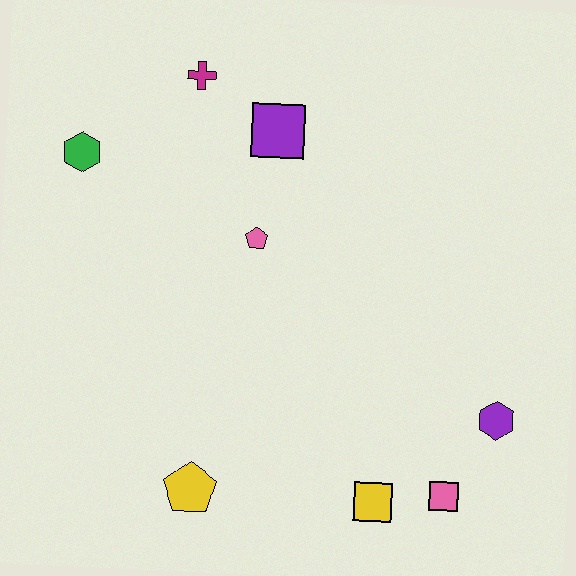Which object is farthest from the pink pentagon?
The pink square is farthest from the pink pentagon.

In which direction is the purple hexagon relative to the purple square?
The purple hexagon is below the purple square.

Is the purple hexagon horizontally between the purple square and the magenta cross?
No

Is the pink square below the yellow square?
No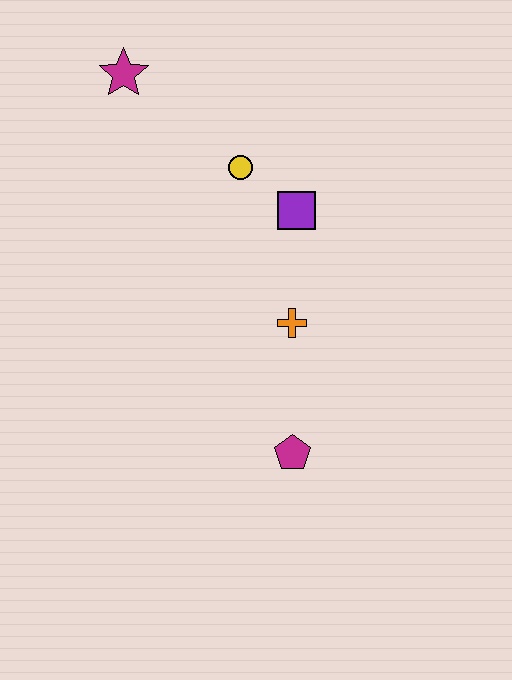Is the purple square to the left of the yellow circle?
No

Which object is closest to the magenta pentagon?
The orange cross is closest to the magenta pentagon.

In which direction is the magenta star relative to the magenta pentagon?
The magenta star is above the magenta pentagon.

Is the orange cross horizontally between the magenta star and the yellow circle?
No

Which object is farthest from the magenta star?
The magenta pentagon is farthest from the magenta star.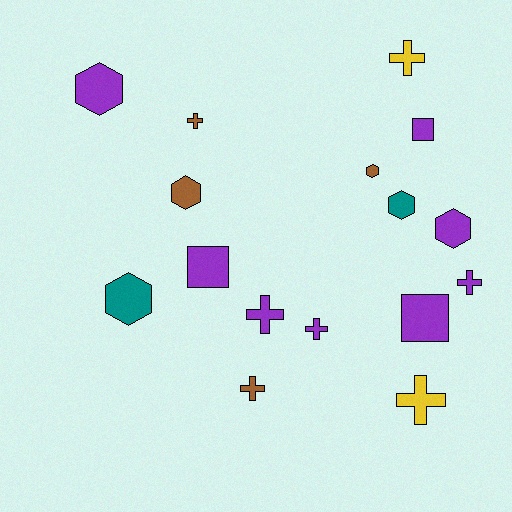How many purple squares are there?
There are 3 purple squares.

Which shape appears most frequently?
Cross, with 7 objects.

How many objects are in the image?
There are 16 objects.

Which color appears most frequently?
Purple, with 8 objects.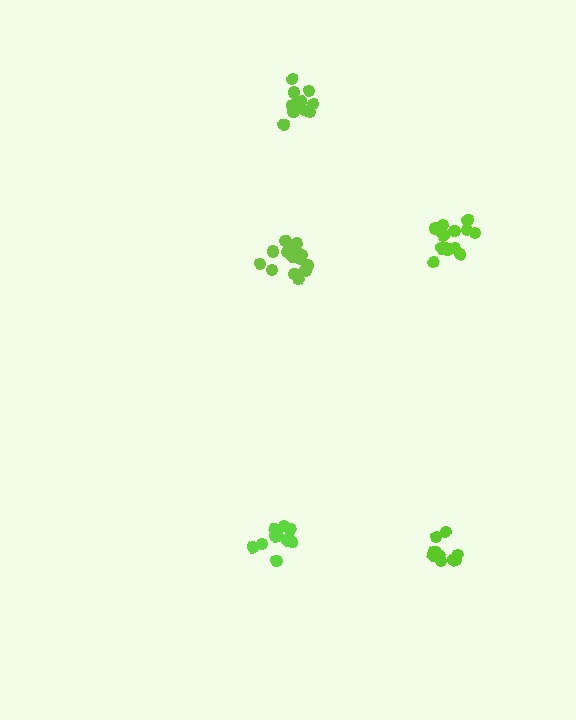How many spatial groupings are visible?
There are 5 spatial groupings.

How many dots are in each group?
Group 1: 11 dots, Group 2: 15 dots, Group 3: 11 dots, Group 4: 15 dots, Group 5: 11 dots (63 total).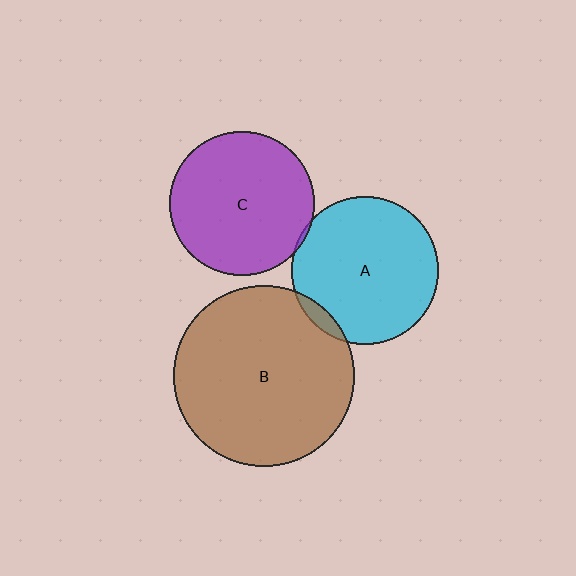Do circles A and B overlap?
Yes.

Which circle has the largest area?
Circle B (brown).